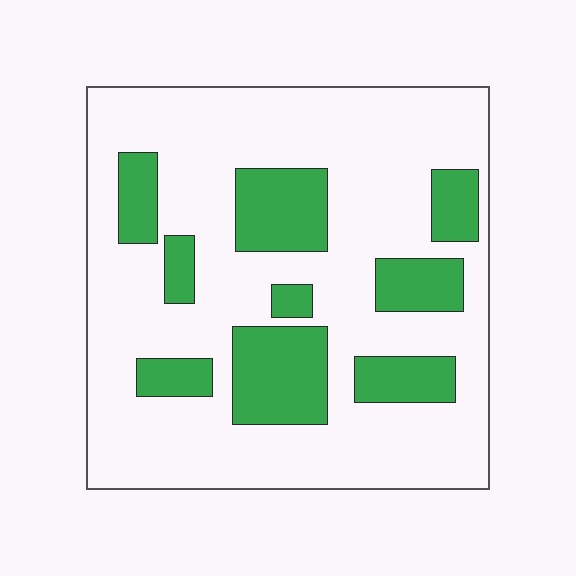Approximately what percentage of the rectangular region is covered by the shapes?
Approximately 25%.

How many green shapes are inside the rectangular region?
9.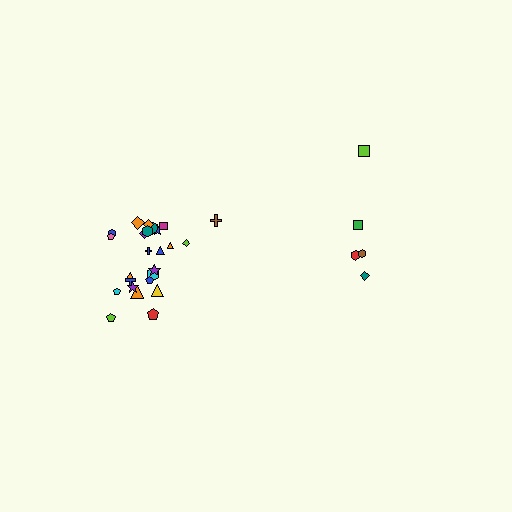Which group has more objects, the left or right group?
The left group.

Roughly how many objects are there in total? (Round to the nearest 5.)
Roughly 30 objects in total.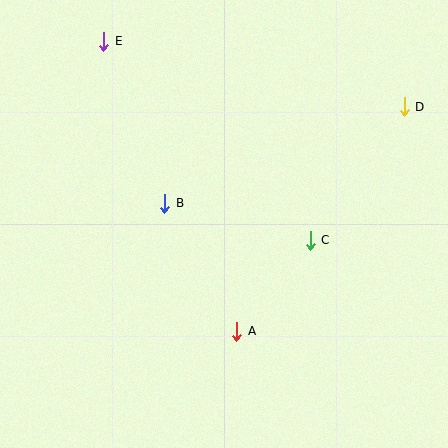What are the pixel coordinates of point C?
Point C is at (310, 240).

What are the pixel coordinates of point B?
Point B is at (165, 203).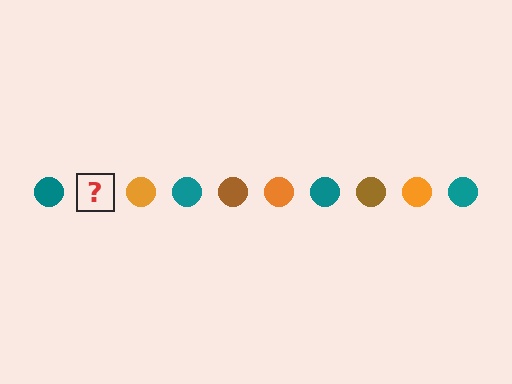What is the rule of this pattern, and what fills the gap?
The rule is that the pattern cycles through teal, brown, orange circles. The gap should be filled with a brown circle.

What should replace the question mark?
The question mark should be replaced with a brown circle.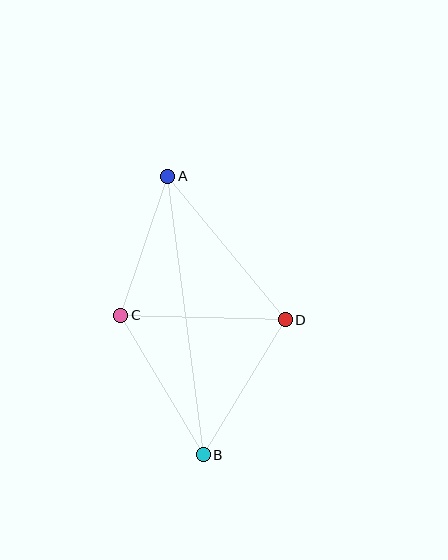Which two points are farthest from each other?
Points A and B are farthest from each other.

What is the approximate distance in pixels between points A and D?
The distance between A and D is approximately 186 pixels.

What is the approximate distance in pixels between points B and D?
The distance between B and D is approximately 158 pixels.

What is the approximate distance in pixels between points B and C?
The distance between B and C is approximately 162 pixels.